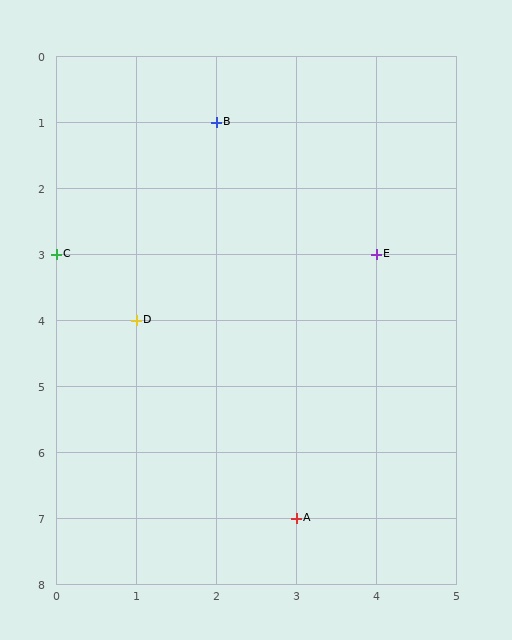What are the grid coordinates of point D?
Point D is at grid coordinates (1, 4).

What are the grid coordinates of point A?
Point A is at grid coordinates (3, 7).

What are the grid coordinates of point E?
Point E is at grid coordinates (4, 3).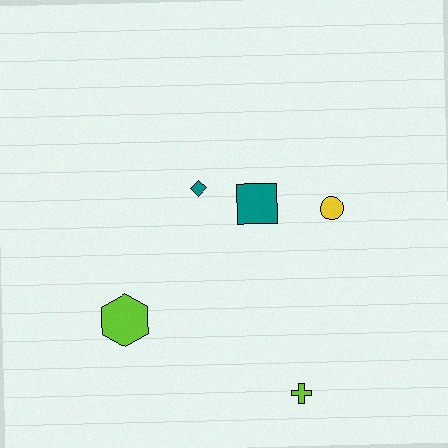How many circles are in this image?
There is 1 circle.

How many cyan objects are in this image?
There are no cyan objects.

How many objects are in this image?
There are 5 objects.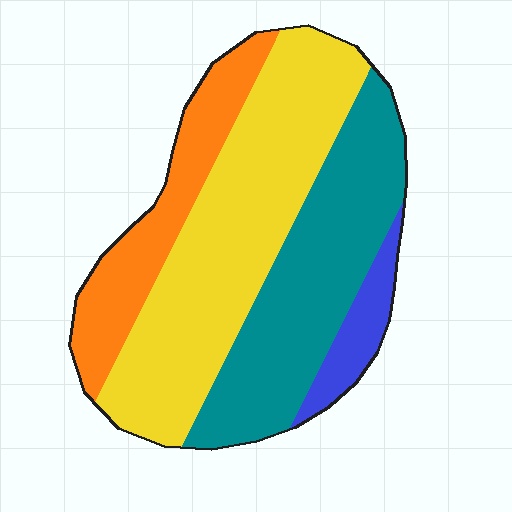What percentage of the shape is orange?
Orange covers roughly 20% of the shape.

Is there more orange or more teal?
Teal.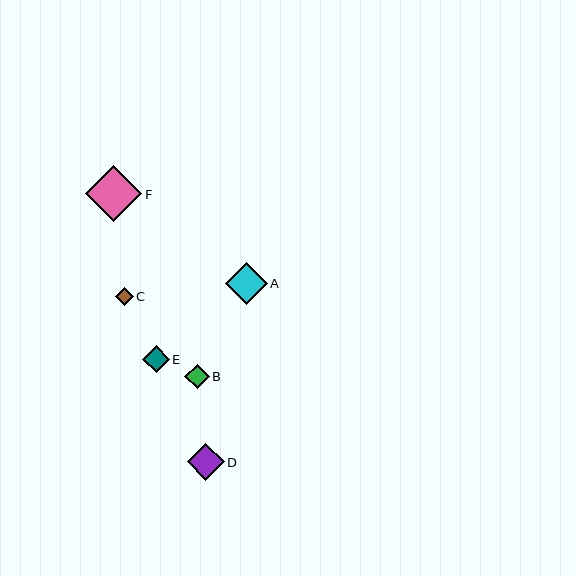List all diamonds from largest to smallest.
From largest to smallest: F, A, D, E, B, C.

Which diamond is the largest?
Diamond F is the largest with a size of approximately 56 pixels.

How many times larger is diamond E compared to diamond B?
Diamond E is approximately 1.1 times the size of diamond B.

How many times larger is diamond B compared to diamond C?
Diamond B is approximately 1.4 times the size of diamond C.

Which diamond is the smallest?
Diamond C is the smallest with a size of approximately 18 pixels.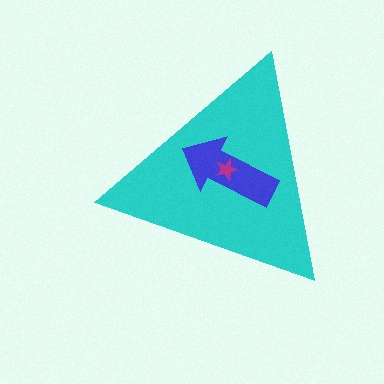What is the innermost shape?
The magenta star.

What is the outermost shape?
The cyan triangle.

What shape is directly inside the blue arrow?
The magenta star.